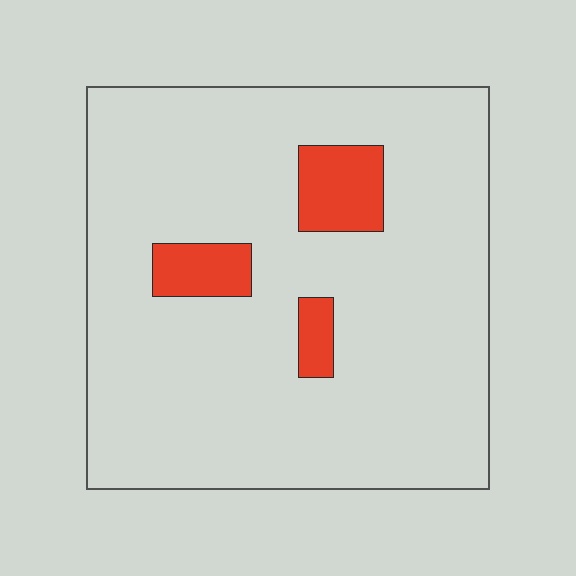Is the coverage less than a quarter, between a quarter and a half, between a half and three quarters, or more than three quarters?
Less than a quarter.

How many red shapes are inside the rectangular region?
3.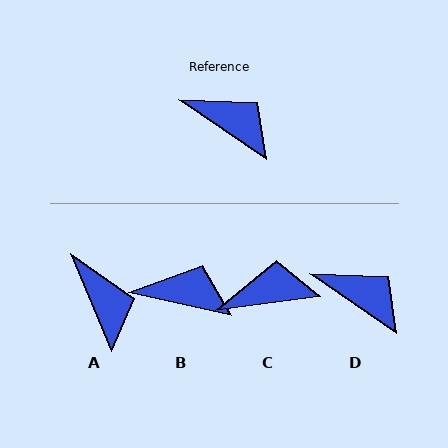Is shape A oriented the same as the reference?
No, it is off by about 33 degrees.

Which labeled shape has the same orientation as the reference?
D.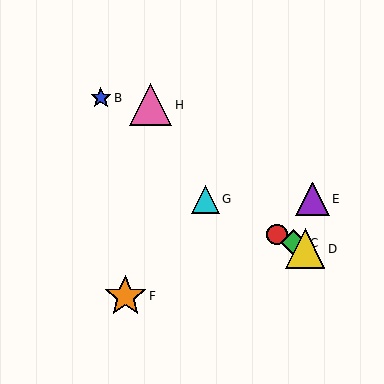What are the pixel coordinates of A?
Object A is at (277, 235).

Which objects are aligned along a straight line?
Objects A, C, D, G are aligned along a straight line.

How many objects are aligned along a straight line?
4 objects (A, C, D, G) are aligned along a straight line.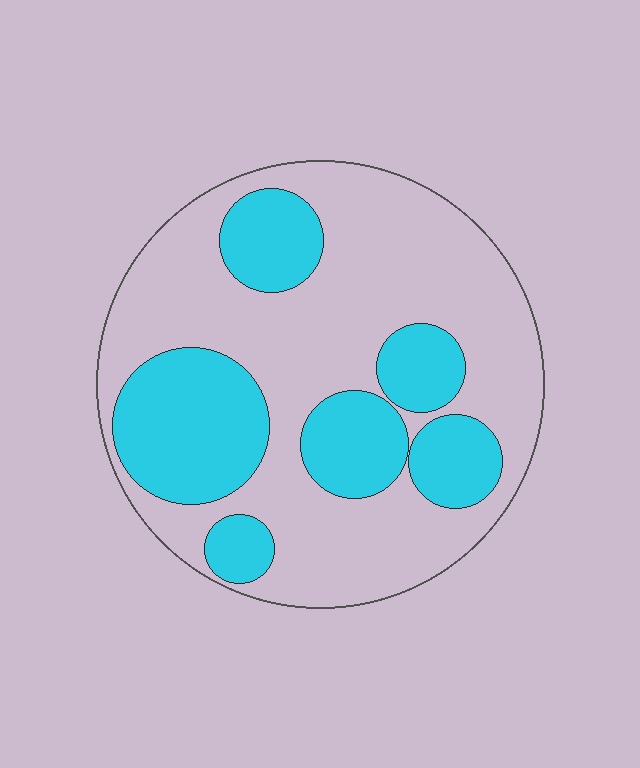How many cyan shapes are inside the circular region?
6.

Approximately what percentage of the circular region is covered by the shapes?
Approximately 35%.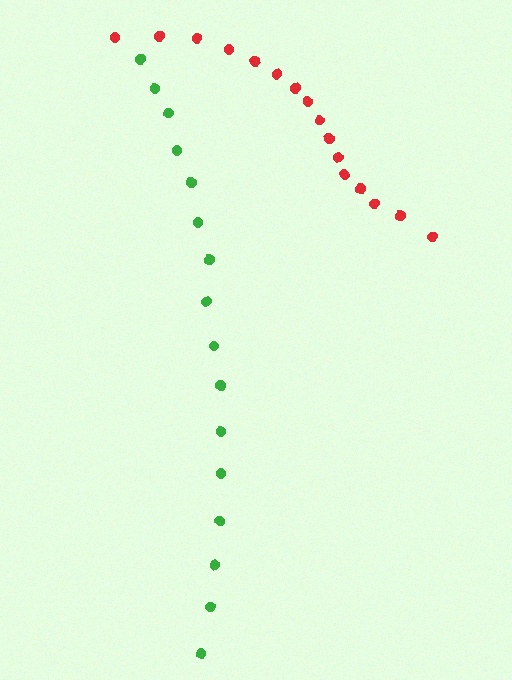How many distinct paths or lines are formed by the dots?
There are 2 distinct paths.